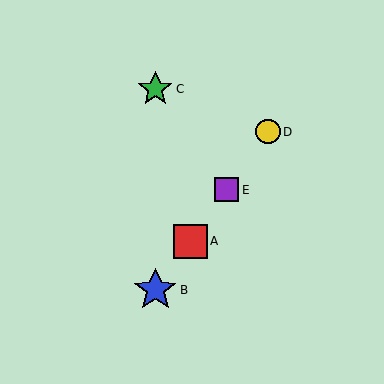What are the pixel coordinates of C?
Object C is at (155, 89).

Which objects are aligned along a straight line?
Objects A, B, D, E are aligned along a straight line.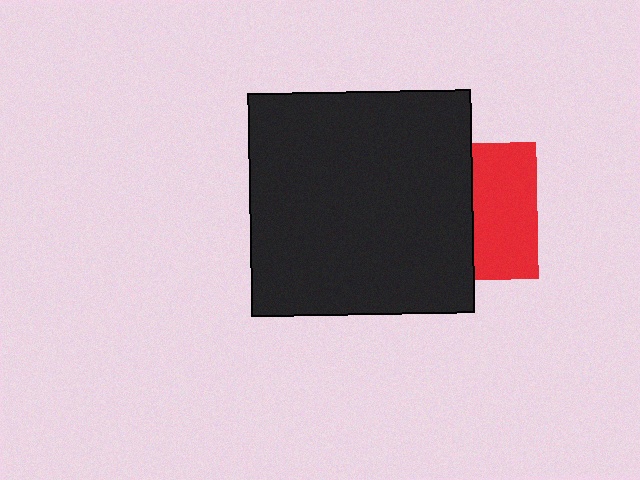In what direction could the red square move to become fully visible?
The red square could move right. That would shift it out from behind the black square entirely.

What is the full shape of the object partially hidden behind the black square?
The partially hidden object is a red square.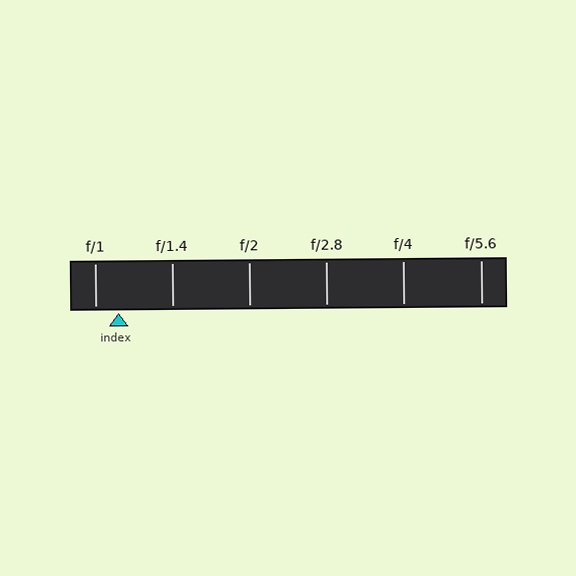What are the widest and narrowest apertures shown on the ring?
The widest aperture shown is f/1 and the narrowest is f/5.6.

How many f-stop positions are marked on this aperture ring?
There are 6 f-stop positions marked.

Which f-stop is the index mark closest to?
The index mark is closest to f/1.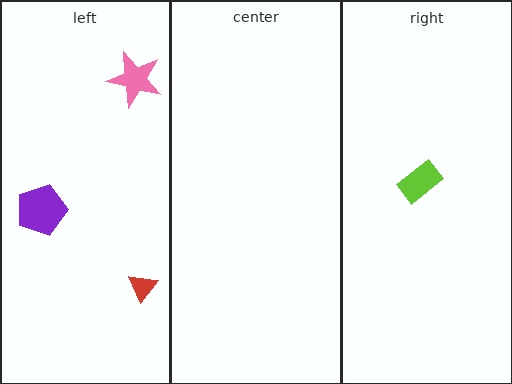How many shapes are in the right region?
1.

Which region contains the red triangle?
The left region.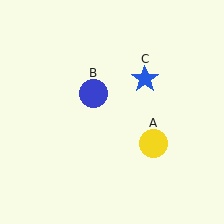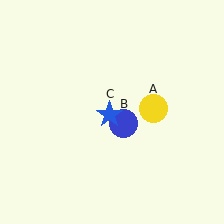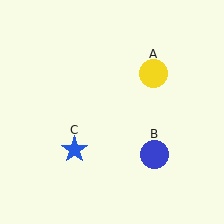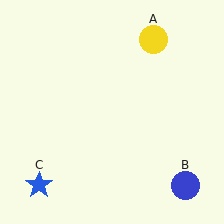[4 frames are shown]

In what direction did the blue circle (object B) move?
The blue circle (object B) moved down and to the right.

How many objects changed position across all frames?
3 objects changed position: yellow circle (object A), blue circle (object B), blue star (object C).